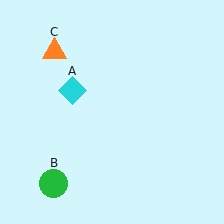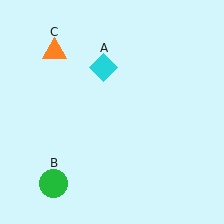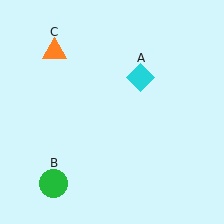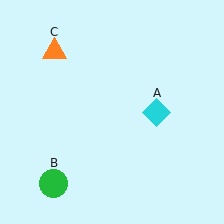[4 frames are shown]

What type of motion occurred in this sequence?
The cyan diamond (object A) rotated clockwise around the center of the scene.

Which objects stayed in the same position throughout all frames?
Green circle (object B) and orange triangle (object C) remained stationary.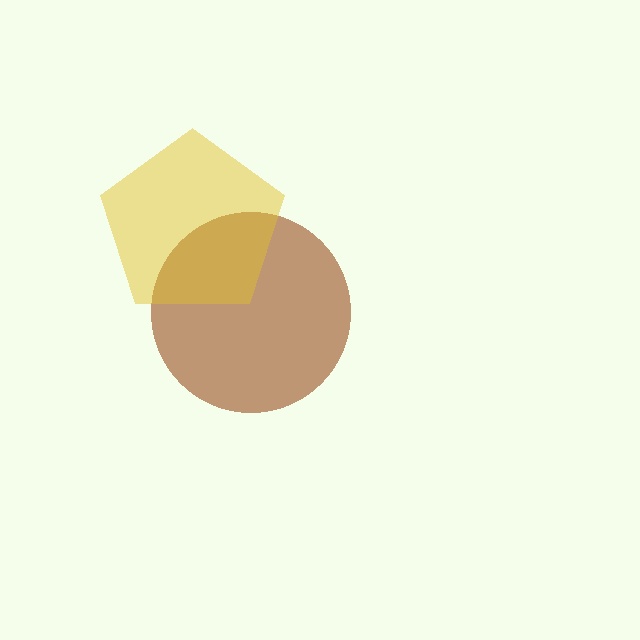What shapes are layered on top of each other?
The layered shapes are: a brown circle, a yellow pentagon.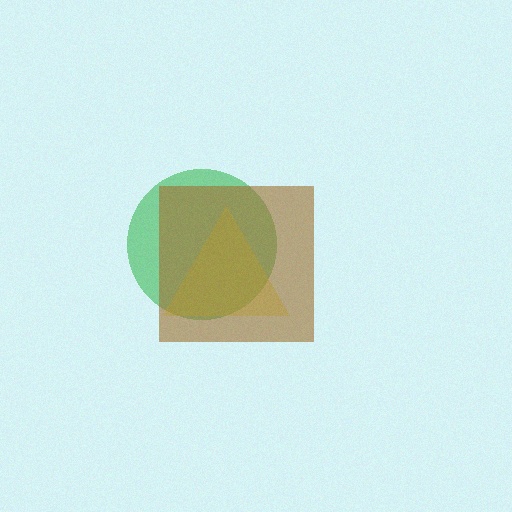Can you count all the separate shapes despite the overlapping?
Yes, there are 3 separate shapes.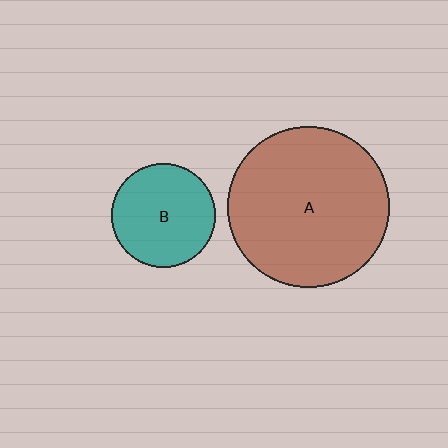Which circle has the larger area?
Circle A (brown).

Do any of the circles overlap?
No, none of the circles overlap.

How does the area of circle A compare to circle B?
Approximately 2.4 times.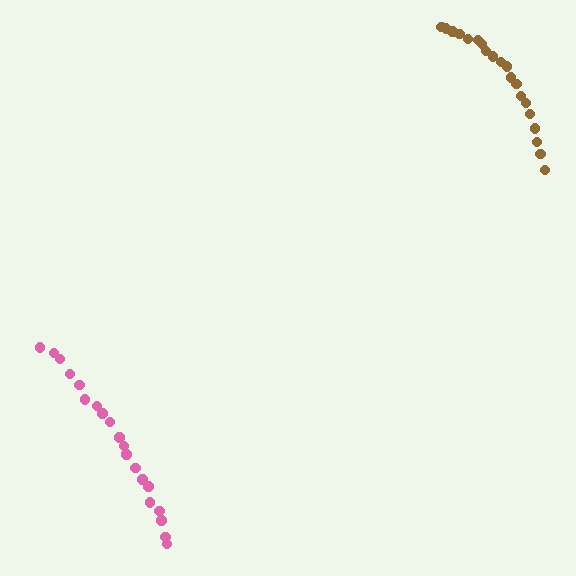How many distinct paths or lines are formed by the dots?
There are 2 distinct paths.